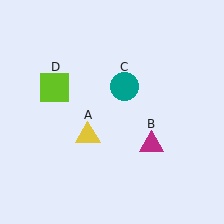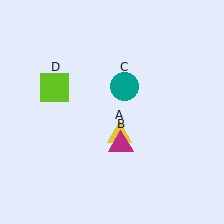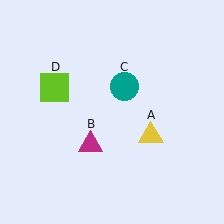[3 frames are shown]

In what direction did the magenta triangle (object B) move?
The magenta triangle (object B) moved left.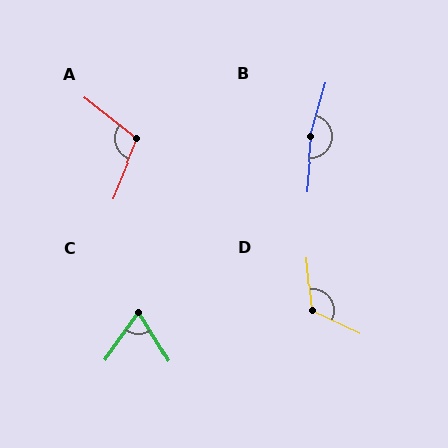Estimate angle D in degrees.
Approximately 120 degrees.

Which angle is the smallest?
C, at approximately 67 degrees.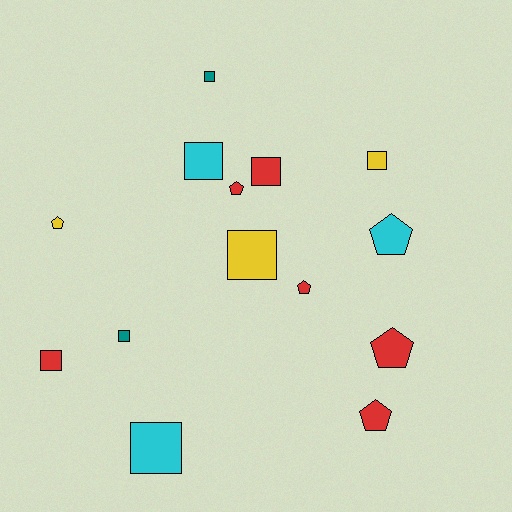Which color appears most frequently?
Red, with 6 objects.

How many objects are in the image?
There are 14 objects.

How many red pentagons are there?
There are 4 red pentagons.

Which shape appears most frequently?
Square, with 8 objects.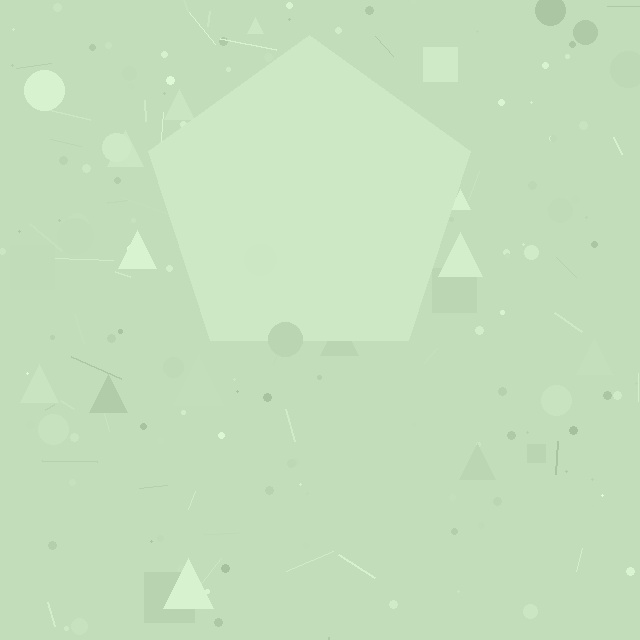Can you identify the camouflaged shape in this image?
The camouflaged shape is a pentagon.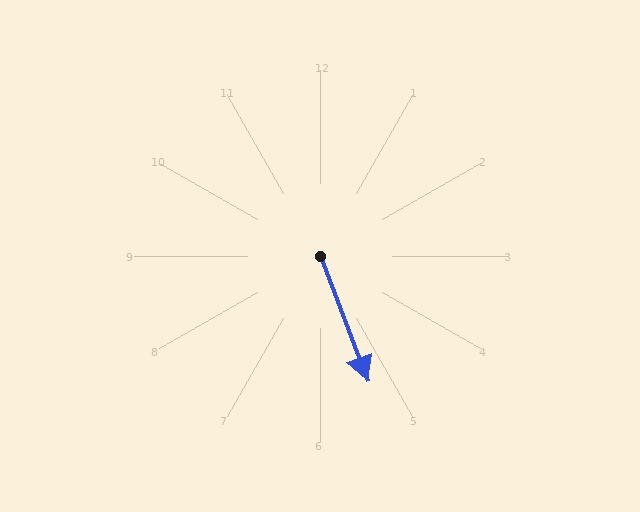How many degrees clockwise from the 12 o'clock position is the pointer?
Approximately 159 degrees.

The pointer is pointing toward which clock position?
Roughly 5 o'clock.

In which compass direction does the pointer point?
South.